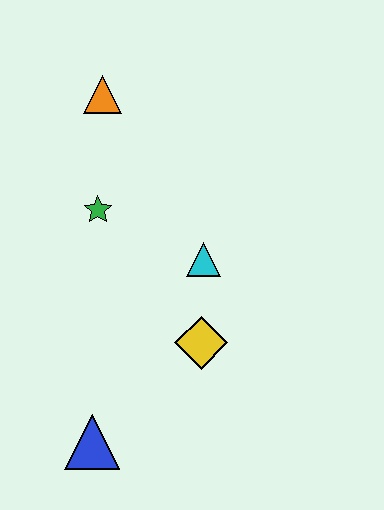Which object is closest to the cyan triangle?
The yellow diamond is closest to the cyan triangle.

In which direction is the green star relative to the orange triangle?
The green star is below the orange triangle.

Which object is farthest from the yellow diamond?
The orange triangle is farthest from the yellow diamond.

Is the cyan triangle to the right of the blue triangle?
Yes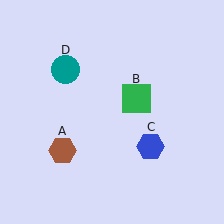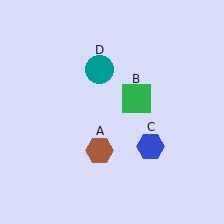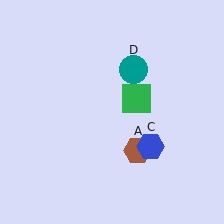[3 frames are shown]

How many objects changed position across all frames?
2 objects changed position: brown hexagon (object A), teal circle (object D).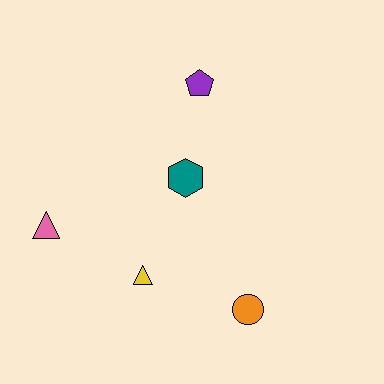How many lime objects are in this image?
There are no lime objects.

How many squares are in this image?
There are no squares.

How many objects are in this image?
There are 5 objects.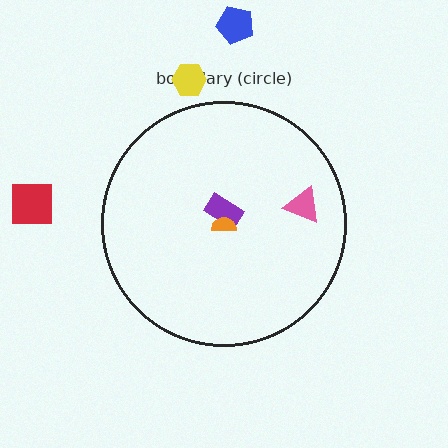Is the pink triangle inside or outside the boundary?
Inside.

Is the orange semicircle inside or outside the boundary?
Inside.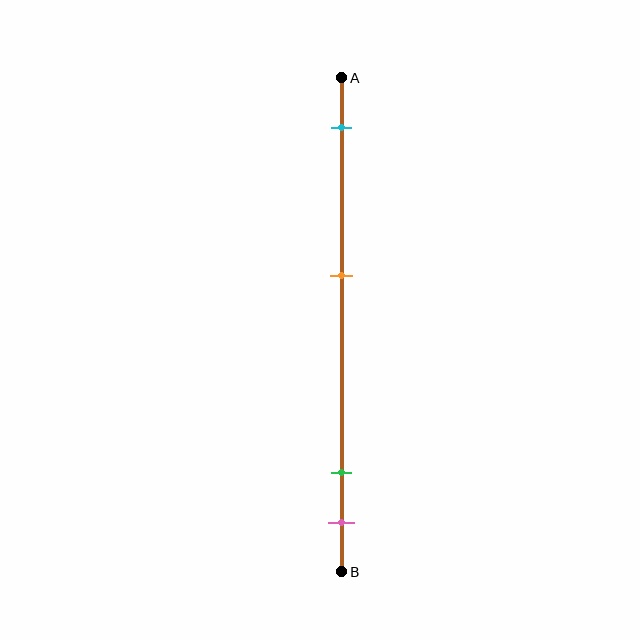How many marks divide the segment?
There are 4 marks dividing the segment.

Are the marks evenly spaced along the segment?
No, the marks are not evenly spaced.